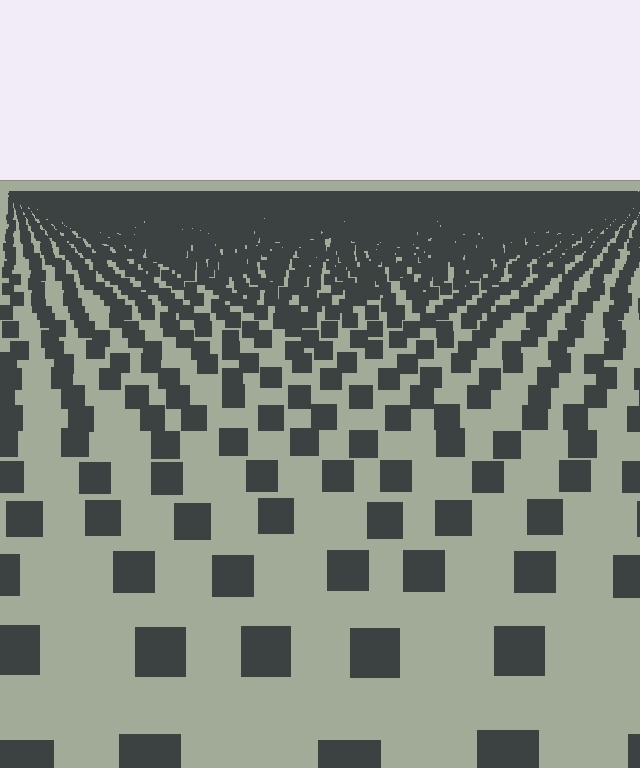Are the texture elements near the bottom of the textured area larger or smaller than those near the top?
Larger. Near the bottom, elements are closer to the viewer and appear at a bigger on-screen size.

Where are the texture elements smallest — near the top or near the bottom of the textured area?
Near the top.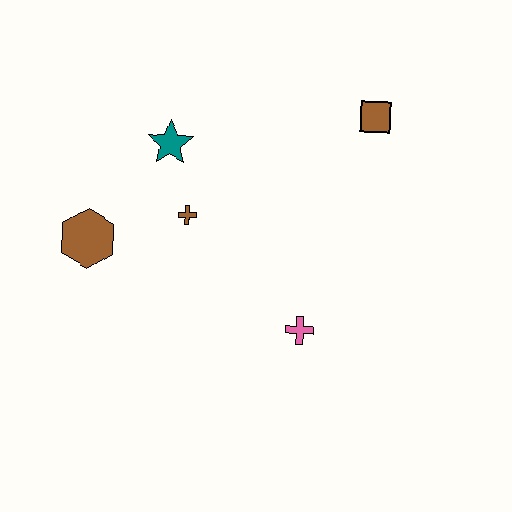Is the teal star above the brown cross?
Yes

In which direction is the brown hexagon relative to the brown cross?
The brown hexagon is to the left of the brown cross.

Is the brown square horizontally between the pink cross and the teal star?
No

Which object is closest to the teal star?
The brown cross is closest to the teal star.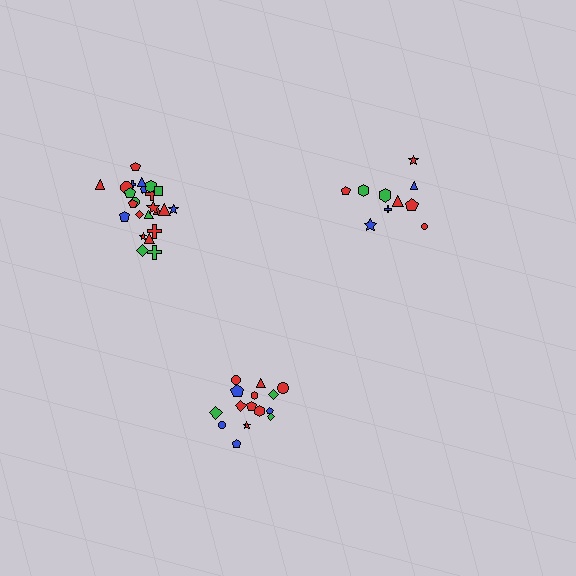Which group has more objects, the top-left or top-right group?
The top-left group.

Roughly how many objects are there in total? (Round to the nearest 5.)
Roughly 50 objects in total.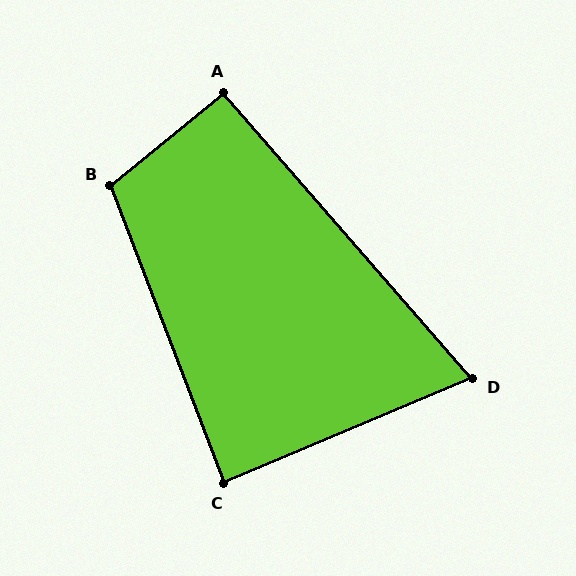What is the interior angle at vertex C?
Approximately 88 degrees (approximately right).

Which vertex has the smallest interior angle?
D, at approximately 72 degrees.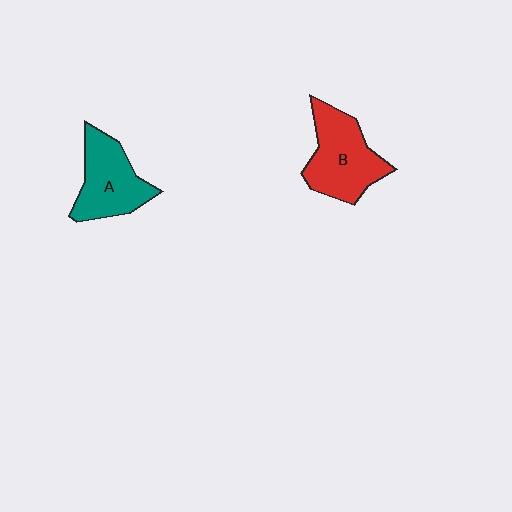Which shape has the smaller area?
Shape A (teal).